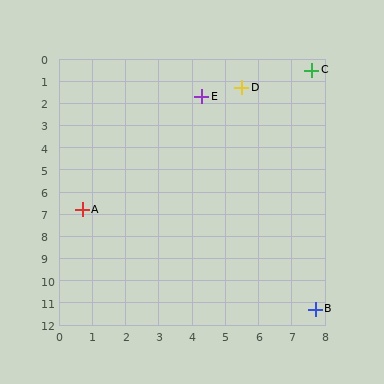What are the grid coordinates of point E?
Point E is at approximately (4.3, 1.7).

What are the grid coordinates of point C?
Point C is at approximately (7.6, 0.5).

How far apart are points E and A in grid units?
Points E and A are about 6.2 grid units apart.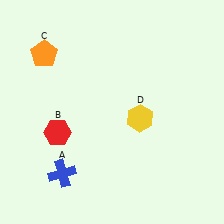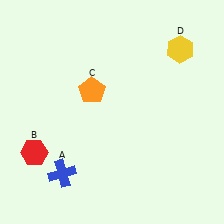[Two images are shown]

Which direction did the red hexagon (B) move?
The red hexagon (B) moved left.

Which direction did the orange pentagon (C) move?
The orange pentagon (C) moved right.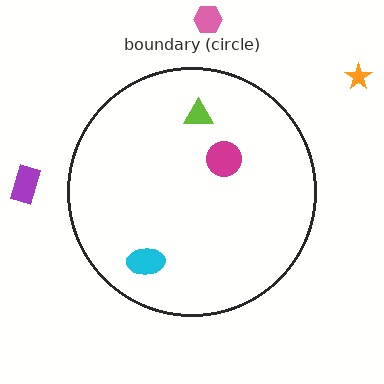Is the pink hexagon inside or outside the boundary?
Outside.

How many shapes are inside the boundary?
3 inside, 3 outside.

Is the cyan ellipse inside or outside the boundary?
Inside.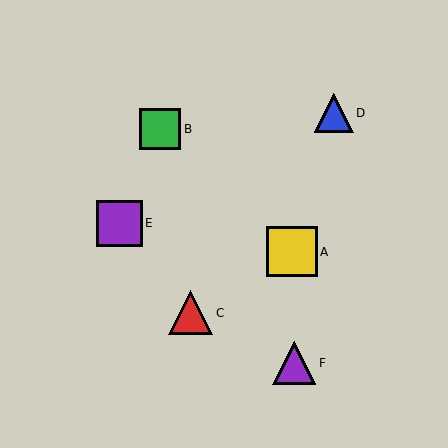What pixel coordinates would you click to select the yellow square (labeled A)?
Click at (292, 252) to select the yellow square A.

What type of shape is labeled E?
Shape E is a purple square.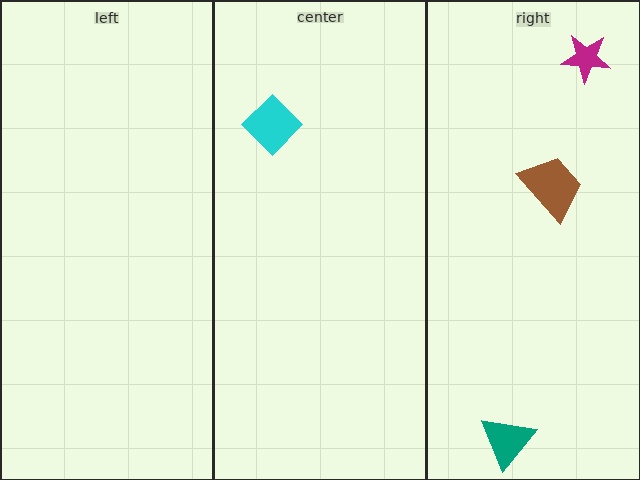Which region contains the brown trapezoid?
The right region.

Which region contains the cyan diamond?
The center region.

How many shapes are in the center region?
1.